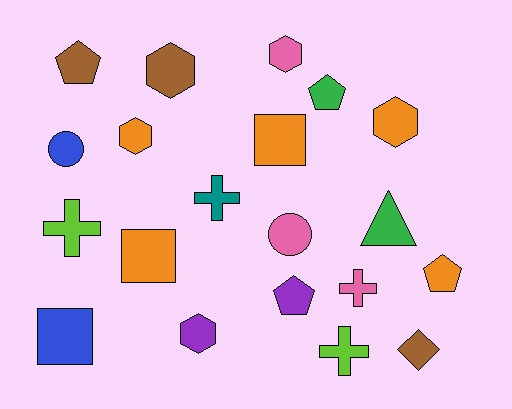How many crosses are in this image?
There are 4 crosses.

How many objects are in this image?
There are 20 objects.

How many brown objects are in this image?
There are 3 brown objects.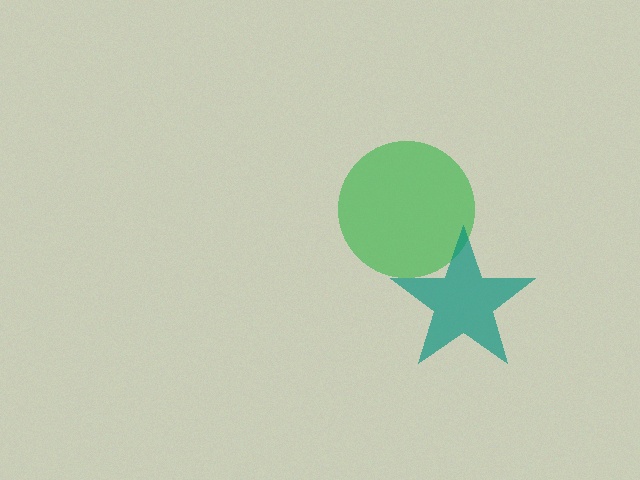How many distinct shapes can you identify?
There are 2 distinct shapes: a green circle, a teal star.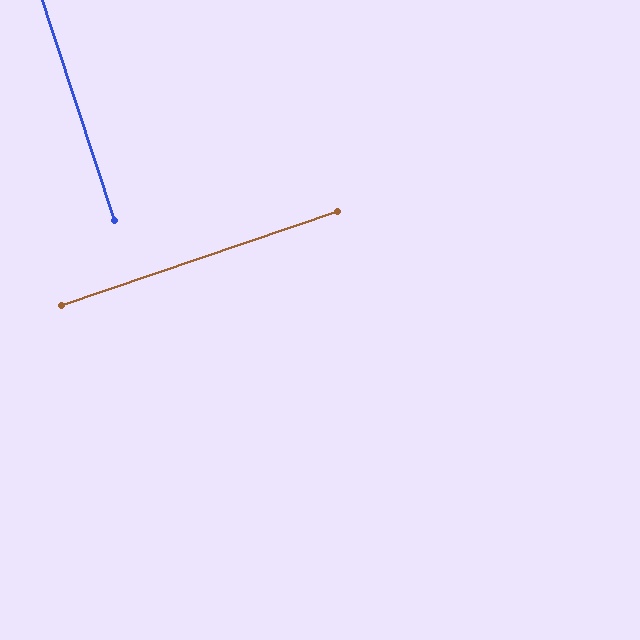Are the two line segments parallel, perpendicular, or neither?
Perpendicular — they meet at approximately 89°.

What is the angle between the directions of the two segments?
Approximately 89 degrees.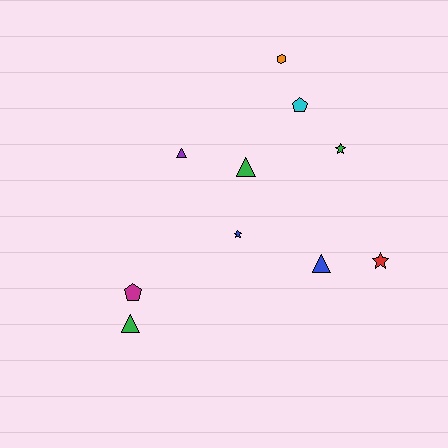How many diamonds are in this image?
There are no diamonds.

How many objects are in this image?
There are 10 objects.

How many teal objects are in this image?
There are no teal objects.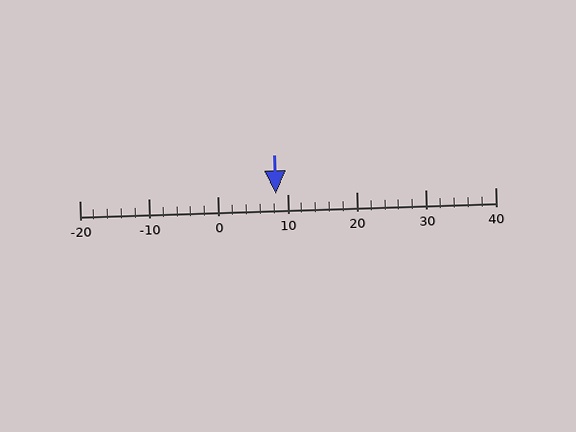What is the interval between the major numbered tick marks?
The major tick marks are spaced 10 units apart.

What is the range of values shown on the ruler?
The ruler shows values from -20 to 40.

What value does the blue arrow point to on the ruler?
The blue arrow points to approximately 8.